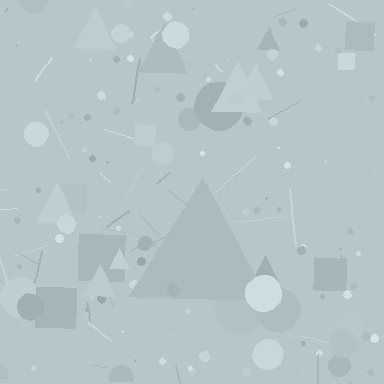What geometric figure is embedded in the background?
A triangle is embedded in the background.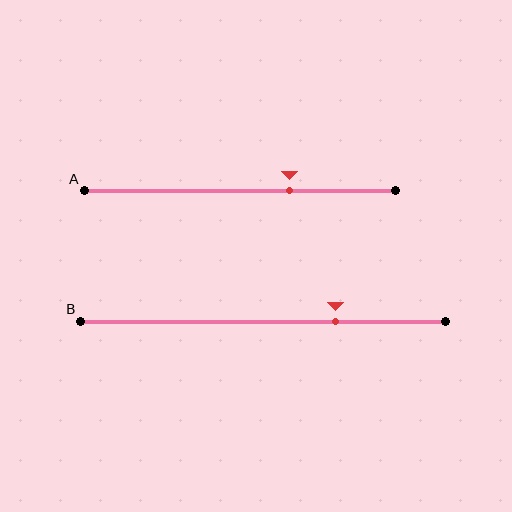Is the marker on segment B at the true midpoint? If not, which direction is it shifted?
No, the marker on segment B is shifted to the right by about 20% of the segment length.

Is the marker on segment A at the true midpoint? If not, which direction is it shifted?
No, the marker on segment A is shifted to the right by about 16% of the segment length.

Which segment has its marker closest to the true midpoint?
Segment A has its marker closest to the true midpoint.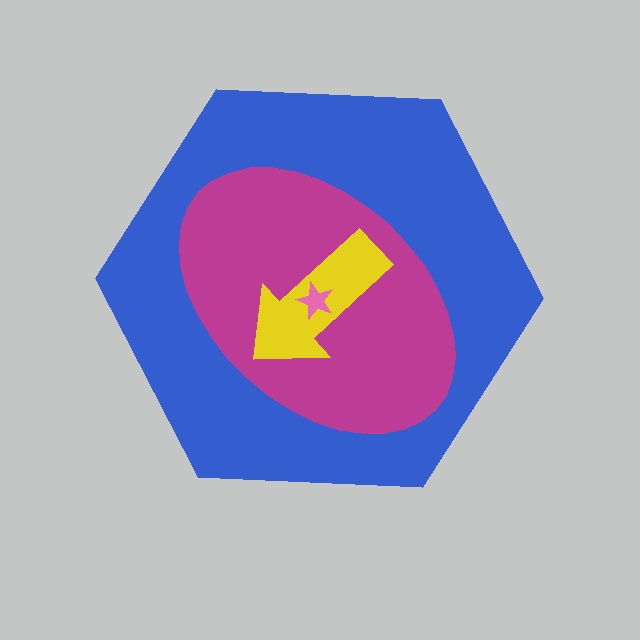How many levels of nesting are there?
4.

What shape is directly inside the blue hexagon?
The magenta ellipse.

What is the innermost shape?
The pink star.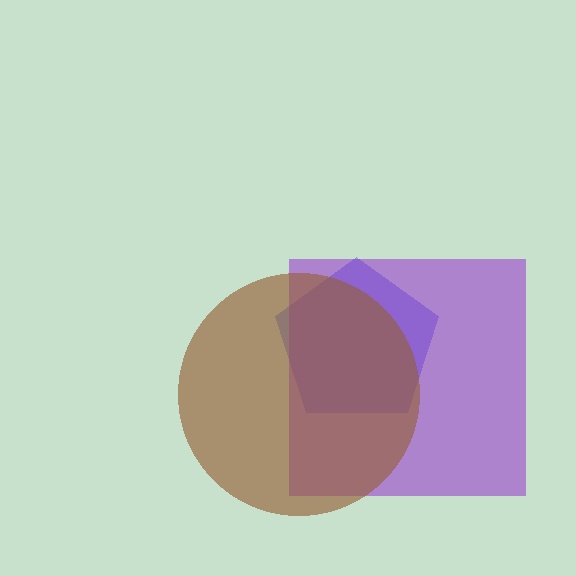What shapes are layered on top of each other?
The layered shapes are: a blue pentagon, a purple square, a brown circle.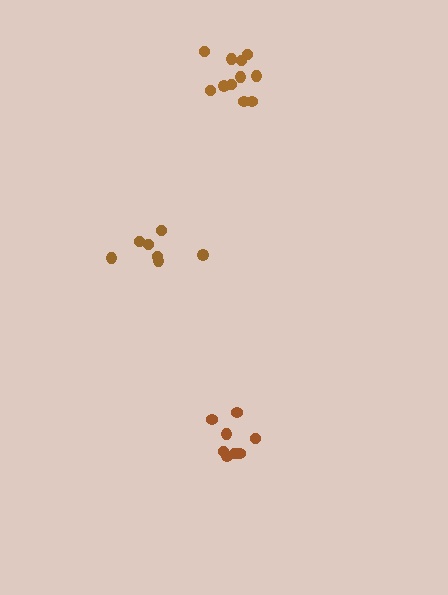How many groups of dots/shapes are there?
There are 3 groups.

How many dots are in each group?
Group 1: 7 dots, Group 2: 9 dots, Group 3: 11 dots (27 total).